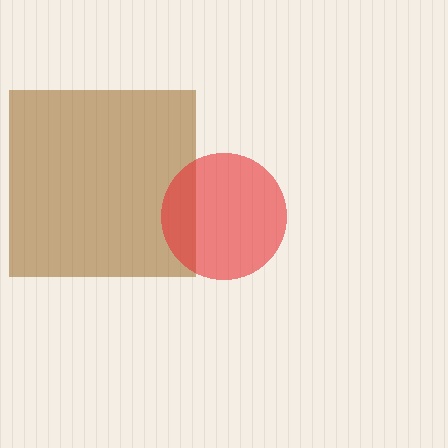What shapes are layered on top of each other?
The layered shapes are: a brown square, a red circle.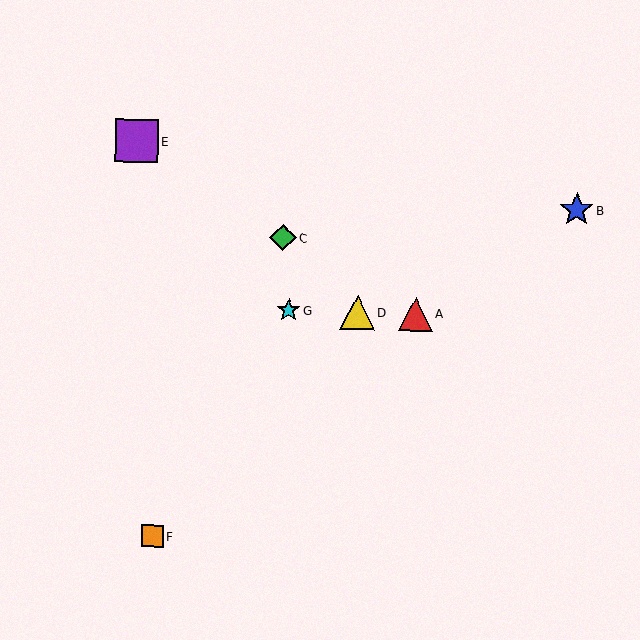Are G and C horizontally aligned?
No, G is at y≈310 and C is at y≈238.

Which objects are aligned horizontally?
Objects A, D, G are aligned horizontally.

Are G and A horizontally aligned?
Yes, both are at y≈310.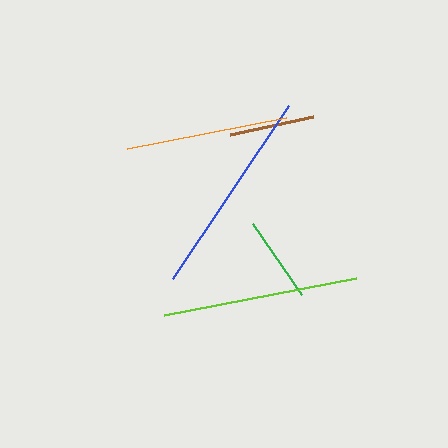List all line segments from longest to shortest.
From longest to shortest: blue, lime, orange, green, brown.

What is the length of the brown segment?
The brown segment is approximately 85 pixels long.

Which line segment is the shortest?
The brown line is the shortest at approximately 85 pixels.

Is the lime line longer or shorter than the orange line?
The lime line is longer than the orange line.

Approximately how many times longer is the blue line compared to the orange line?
The blue line is approximately 1.3 times the length of the orange line.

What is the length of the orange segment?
The orange segment is approximately 162 pixels long.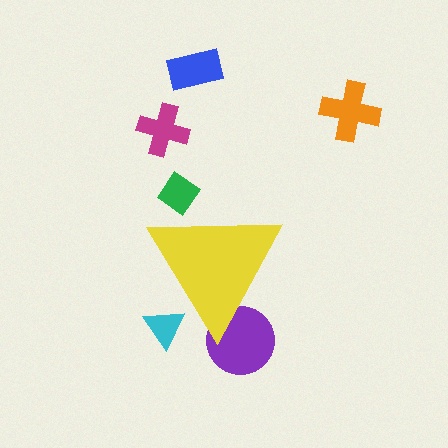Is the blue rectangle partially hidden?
No, the blue rectangle is fully visible.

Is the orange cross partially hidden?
No, the orange cross is fully visible.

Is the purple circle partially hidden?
Yes, the purple circle is partially hidden behind the yellow triangle.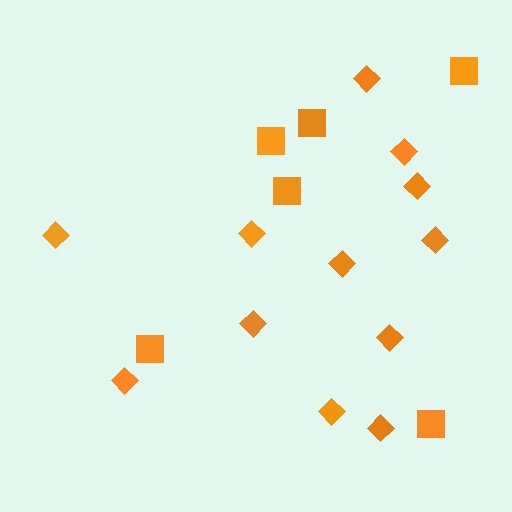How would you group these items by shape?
There are 2 groups: one group of diamonds (12) and one group of squares (6).